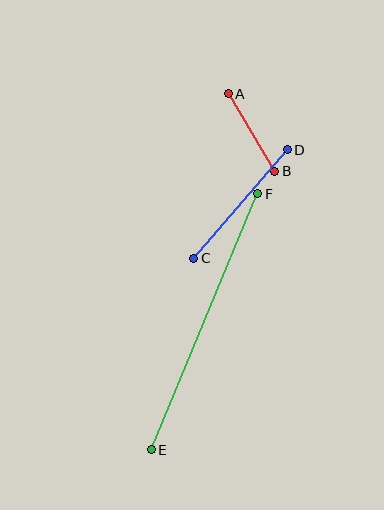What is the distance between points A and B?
The distance is approximately 90 pixels.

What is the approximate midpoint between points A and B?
The midpoint is at approximately (251, 133) pixels.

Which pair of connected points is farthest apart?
Points E and F are farthest apart.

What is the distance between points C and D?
The distance is approximately 143 pixels.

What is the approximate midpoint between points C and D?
The midpoint is at approximately (240, 204) pixels.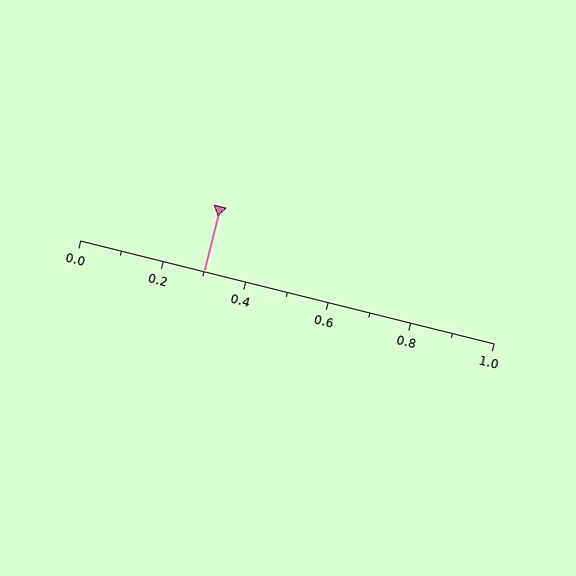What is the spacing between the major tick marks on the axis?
The major ticks are spaced 0.2 apart.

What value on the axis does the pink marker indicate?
The marker indicates approximately 0.3.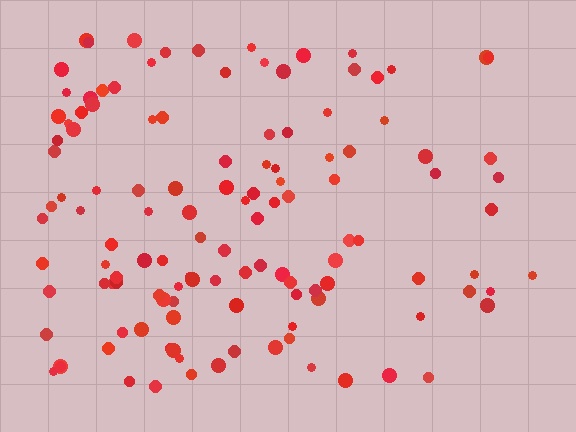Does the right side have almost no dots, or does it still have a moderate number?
Still a moderate number, just noticeably fewer than the left.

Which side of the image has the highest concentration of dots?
The left.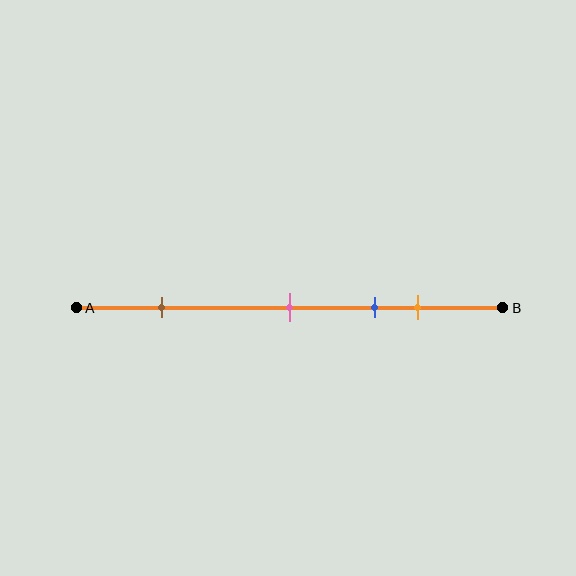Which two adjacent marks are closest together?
The blue and orange marks are the closest adjacent pair.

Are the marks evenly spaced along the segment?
No, the marks are not evenly spaced.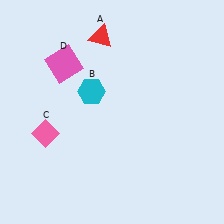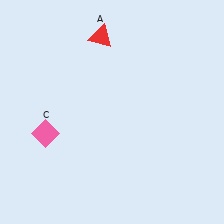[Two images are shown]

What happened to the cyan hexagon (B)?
The cyan hexagon (B) was removed in Image 2. It was in the top-left area of Image 1.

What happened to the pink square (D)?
The pink square (D) was removed in Image 2. It was in the top-left area of Image 1.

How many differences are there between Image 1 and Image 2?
There are 2 differences between the two images.